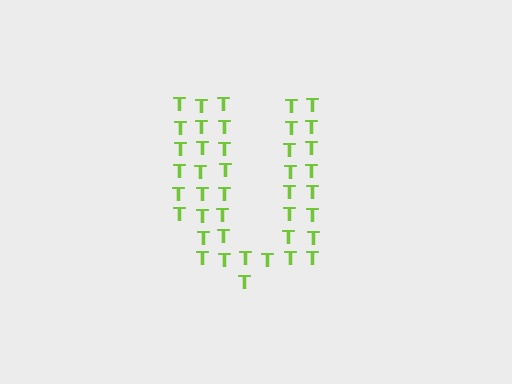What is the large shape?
The large shape is the letter U.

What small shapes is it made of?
It is made of small letter T's.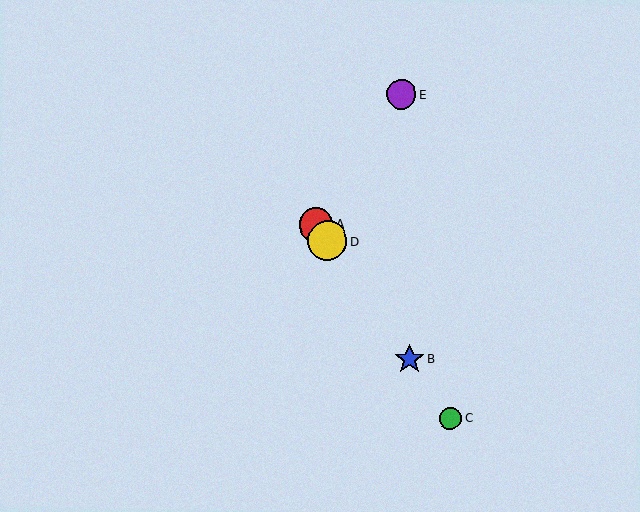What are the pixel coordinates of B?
Object B is at (409, 359).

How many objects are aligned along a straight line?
4 objects (A, B, C, D) are aligned along a straight line.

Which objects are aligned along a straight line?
Objects A, B, C, D are aligned along a straight line.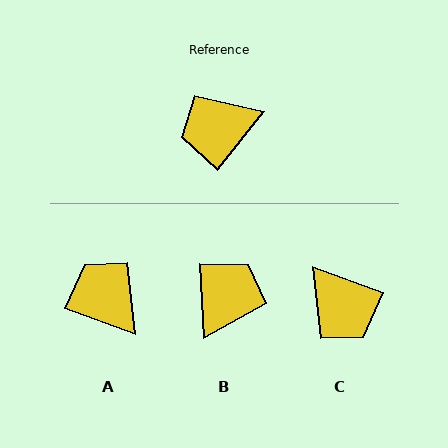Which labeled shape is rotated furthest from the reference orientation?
B, about 138 degrees away.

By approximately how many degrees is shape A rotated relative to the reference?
Approximately 71 degrees clockwise.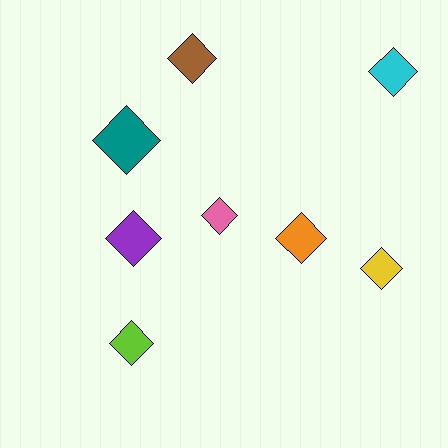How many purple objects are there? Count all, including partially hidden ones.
There is 1 purple object.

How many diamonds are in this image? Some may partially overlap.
There are 8 diamonds.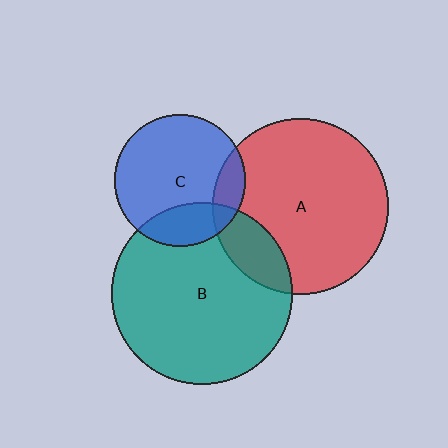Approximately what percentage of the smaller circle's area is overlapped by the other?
Approximately 20%.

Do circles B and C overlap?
Yes.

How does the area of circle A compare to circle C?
Approximately 1.8 times.